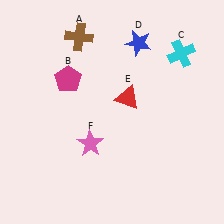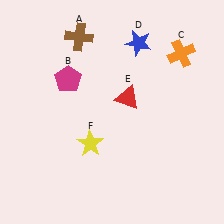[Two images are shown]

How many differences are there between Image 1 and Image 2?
There are 2 differences between the two images.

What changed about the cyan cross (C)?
In Image 1, C is cyan. In Image 2, it changed to orange.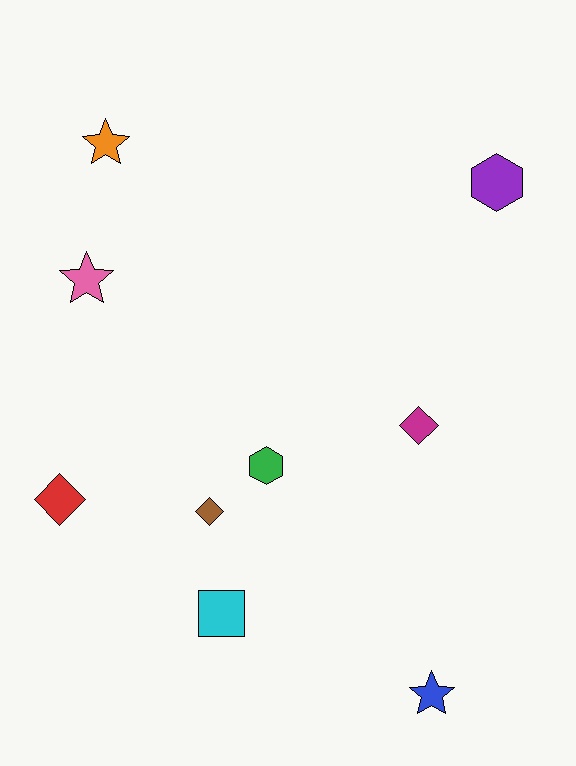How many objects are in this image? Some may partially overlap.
There are 9 objects.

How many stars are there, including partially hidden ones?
There are 3 stars.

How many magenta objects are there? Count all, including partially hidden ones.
There is 1 magenta object.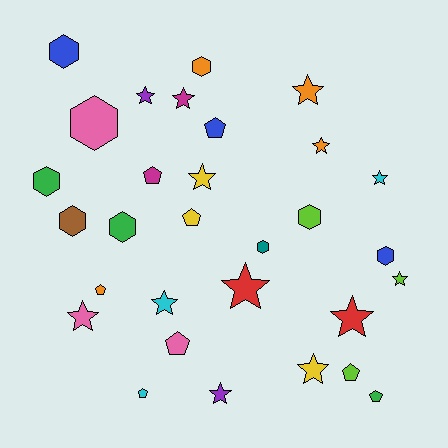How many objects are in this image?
There are 30 objects.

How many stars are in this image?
There are 13 stars.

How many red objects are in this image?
There are 2 red objects.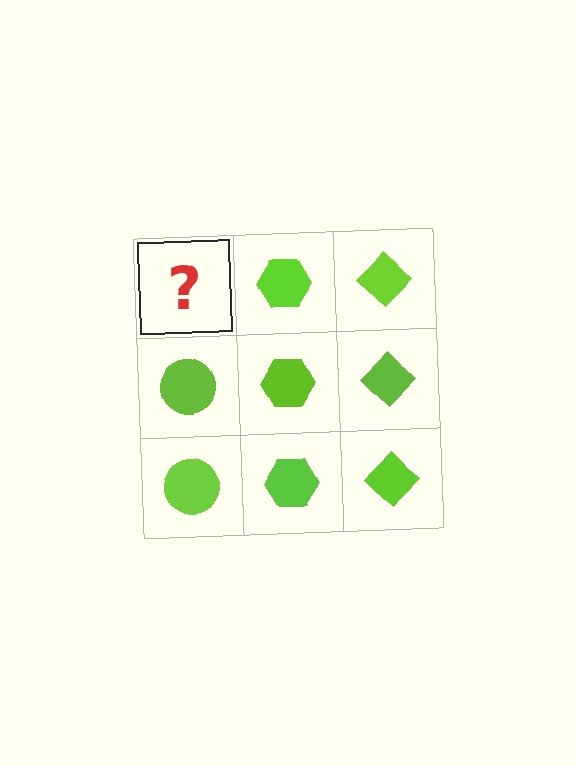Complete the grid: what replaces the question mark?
The question mark should be replaced with a lime circle.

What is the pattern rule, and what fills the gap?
The rule is that each column has a consistent shape. The gap should be filled with a lime circle.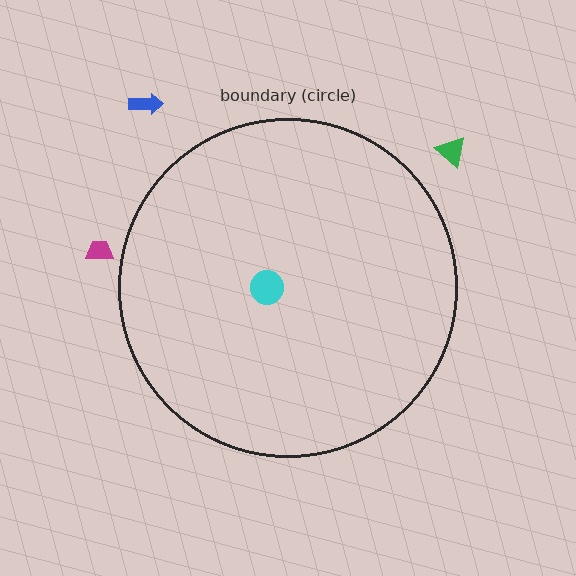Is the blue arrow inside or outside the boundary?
Outside.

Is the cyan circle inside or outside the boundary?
Inside.